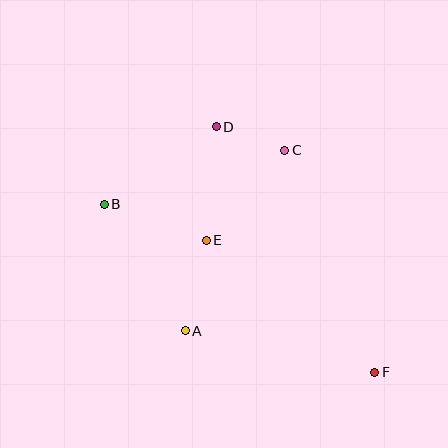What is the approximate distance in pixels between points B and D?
The distance between B and D is approximately 136 pixels.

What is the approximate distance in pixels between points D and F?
The distance between D and F is approximately 293 pixels.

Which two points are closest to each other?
Points C and D are closest to each other.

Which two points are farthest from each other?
Points B and F are farthest from each other.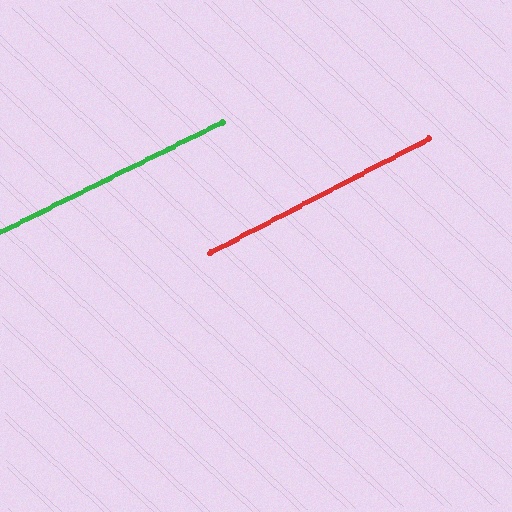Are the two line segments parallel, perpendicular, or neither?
Parallel — their directions differ by only 1.1°.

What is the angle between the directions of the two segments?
Approximately 1 degree.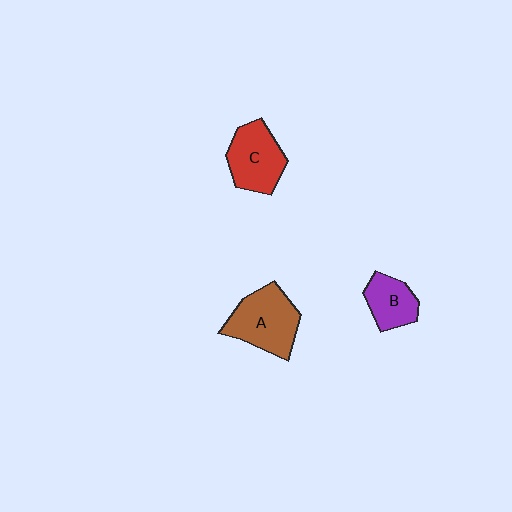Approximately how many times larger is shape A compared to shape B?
Approximately 1.6 times.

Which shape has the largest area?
Shape A (brown).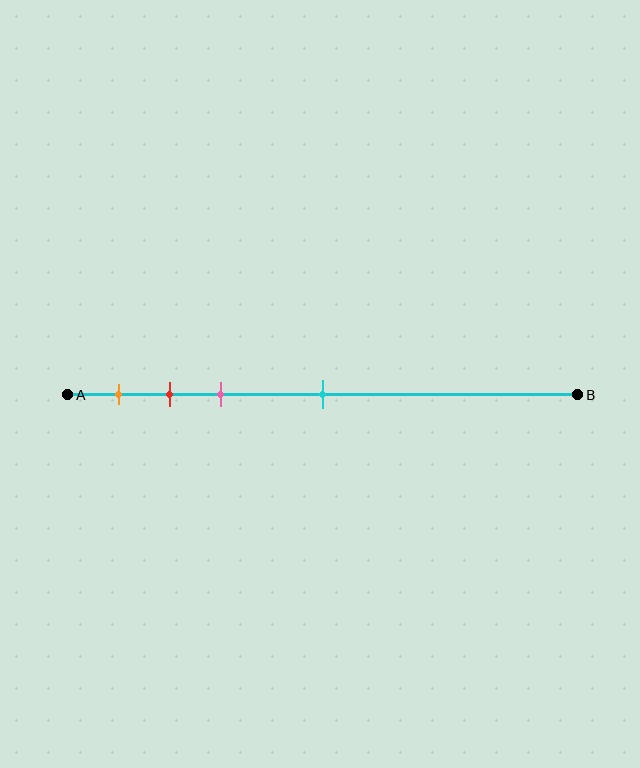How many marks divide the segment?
There are 4 marks dividing the segment.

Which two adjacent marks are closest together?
The red and pink marks are the closest adjacent pair.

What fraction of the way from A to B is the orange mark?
The orange mark is approximately 10% (0.1) of the way from A to B.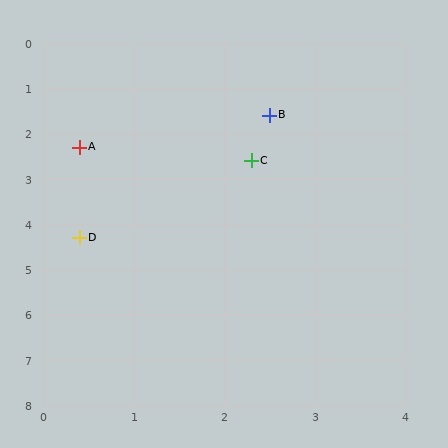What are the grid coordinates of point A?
Point A is at approximately (0.4, 2.3).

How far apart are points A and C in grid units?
Points A and C are about 1.9 grid units apart.